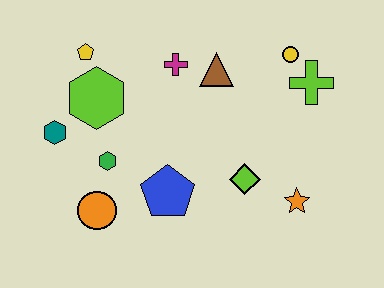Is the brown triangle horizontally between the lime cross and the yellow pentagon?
Yes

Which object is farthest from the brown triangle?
The orange circle is farthest from the brown triangle.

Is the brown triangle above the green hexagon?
Yes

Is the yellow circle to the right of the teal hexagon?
Yes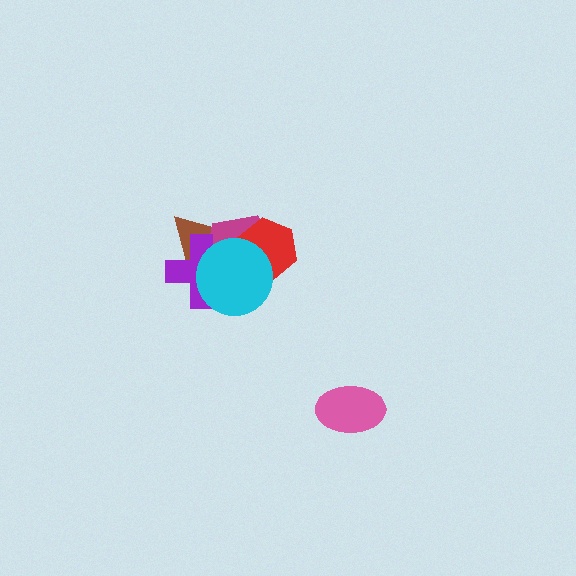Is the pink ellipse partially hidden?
No, no other shape covers it.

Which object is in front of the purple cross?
The cyan circle is in front of the purple cross.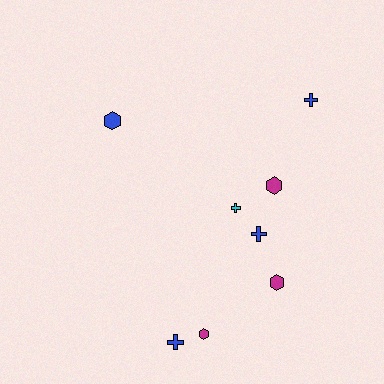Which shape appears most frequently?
Hexagon, with 4 objects.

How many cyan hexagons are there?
There are no cyan hexagons.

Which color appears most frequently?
Blue, with 4 objects.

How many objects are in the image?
There are 8 objects.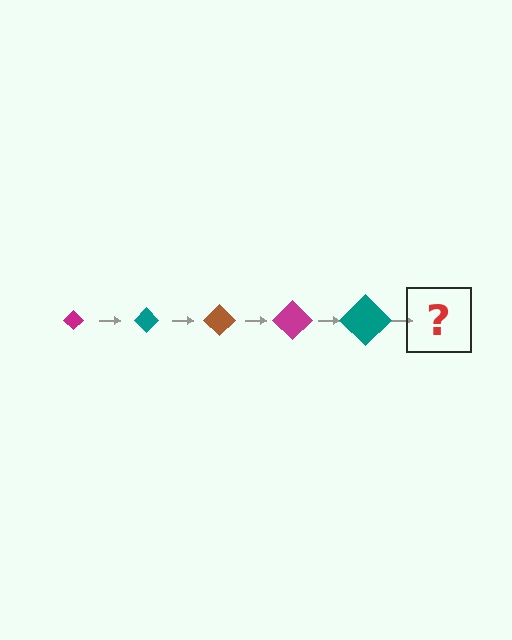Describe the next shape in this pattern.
It should be a brown diamond, larger than the previous one.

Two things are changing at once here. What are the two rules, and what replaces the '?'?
The two rules are that the diamond grows larger each step and the color cycles through magenta, teal, and brown. The '?' should be a brown diamond, larger than the previous one.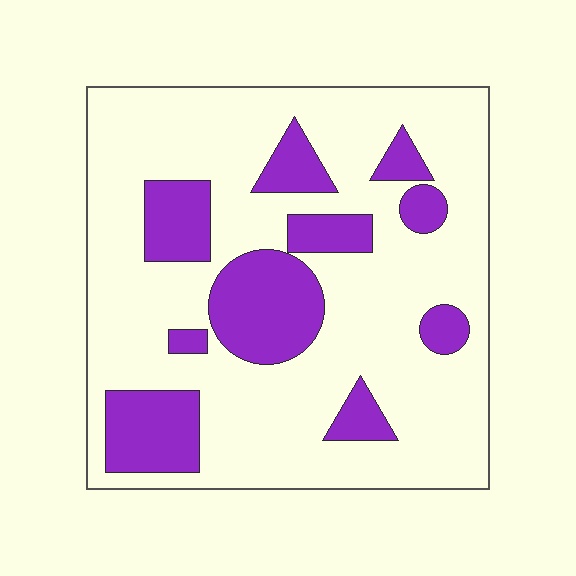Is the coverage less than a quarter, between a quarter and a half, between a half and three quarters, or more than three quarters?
Less than a quarter.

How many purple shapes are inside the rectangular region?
10.